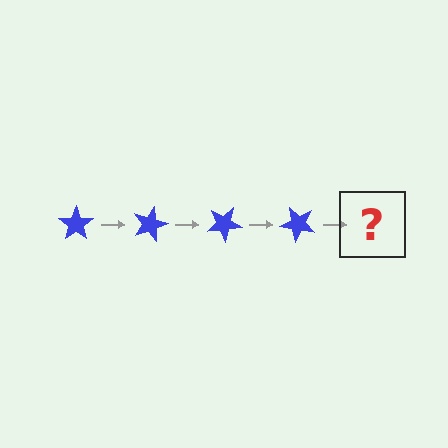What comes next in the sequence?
The next element should be a blue star rotated 60 degrees.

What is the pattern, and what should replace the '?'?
The pattern is that the star rotates 15 degrees each step. The '?' should be a blue star rotated 60 degrees.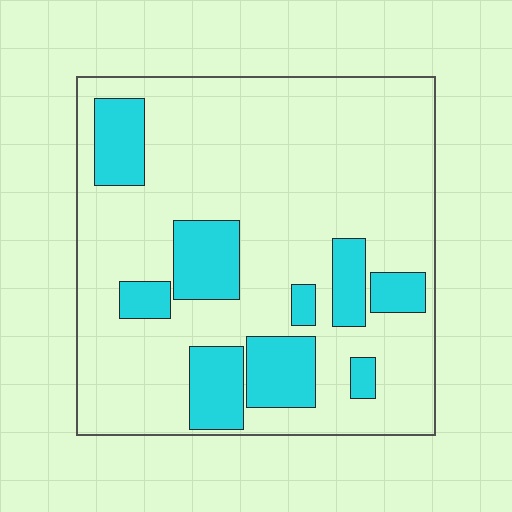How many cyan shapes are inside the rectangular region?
9.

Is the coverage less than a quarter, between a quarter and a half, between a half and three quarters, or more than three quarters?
Less than a quarter.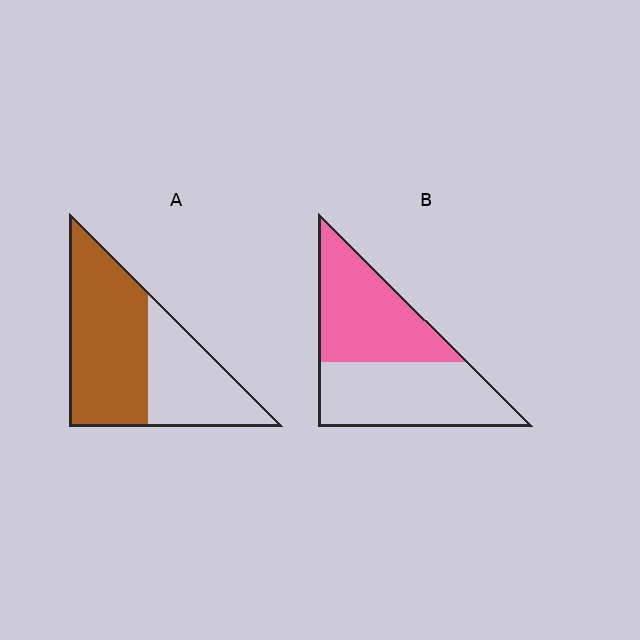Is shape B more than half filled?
Roughly half.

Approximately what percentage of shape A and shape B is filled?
A is approximately 60% and B is approximately 50%.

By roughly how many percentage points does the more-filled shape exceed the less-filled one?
By roughly 10 percentage points (A over B).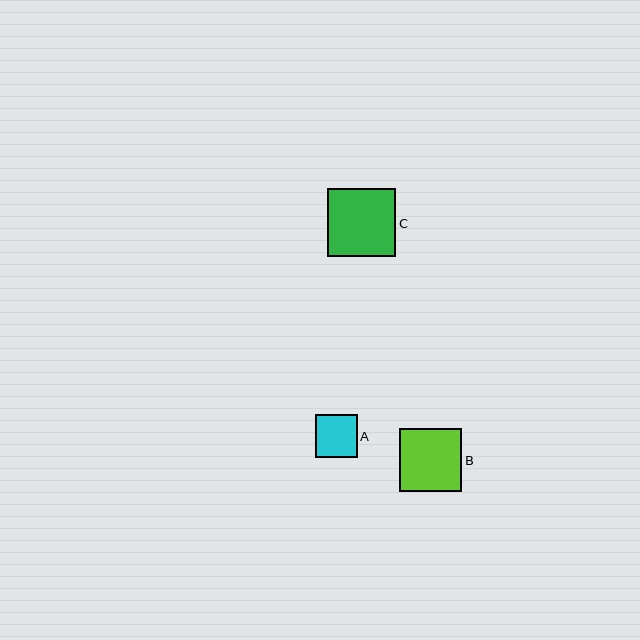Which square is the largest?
Square C is the largest with a size of approximately 68 pixels.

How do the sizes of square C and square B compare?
Square C and square B are approximately the same size.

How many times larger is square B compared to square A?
Square B is approximately 1.5 times the size of square A.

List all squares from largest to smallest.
From largest to smallest: C, B, A.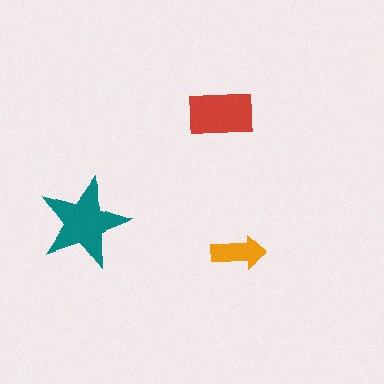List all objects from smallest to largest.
The orange arrow, the red rectangle, the teal star.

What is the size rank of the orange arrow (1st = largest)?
3rd.